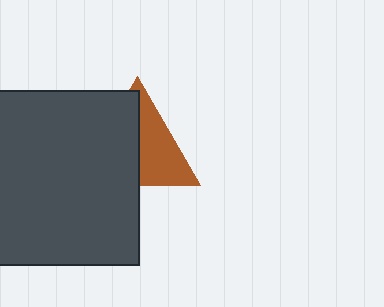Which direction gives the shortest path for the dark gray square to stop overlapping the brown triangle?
Moving left gives the shortest separation.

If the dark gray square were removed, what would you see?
You would see the complete brown triangle.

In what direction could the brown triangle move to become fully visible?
The brown triangle could move right. That would shift it out from behind the dark gray square entirely.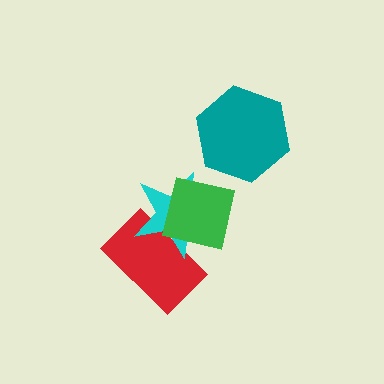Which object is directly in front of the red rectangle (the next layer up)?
The cyan star is directly in front of the red rectangle.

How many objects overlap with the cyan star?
2 objects overlap with the cyan star.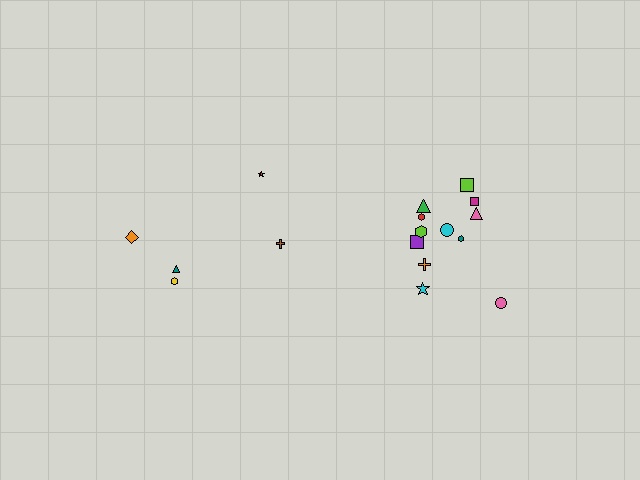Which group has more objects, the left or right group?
The right group.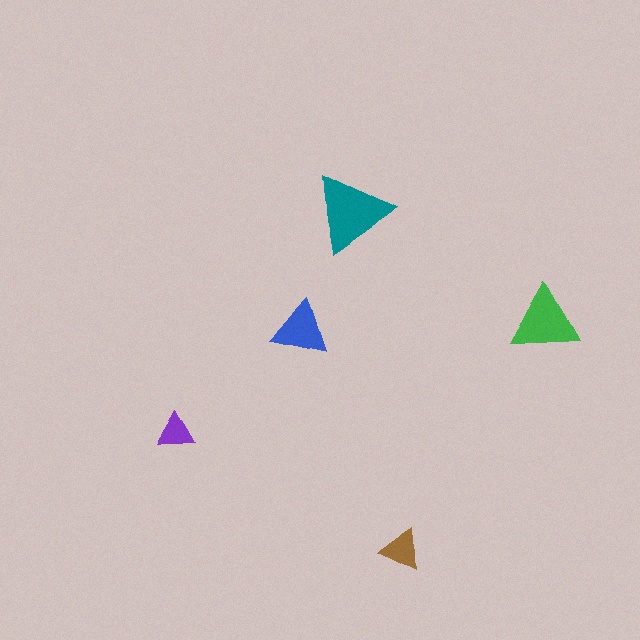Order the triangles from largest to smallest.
the teal one, the green one, the blue one, the brown one, the purple one.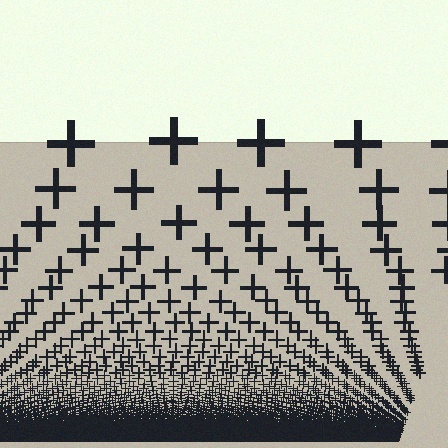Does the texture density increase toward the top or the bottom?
Density increases toward the bottom.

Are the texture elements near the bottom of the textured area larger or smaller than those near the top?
Smaller. The gradient is inverted — elements near the bottom are smaller and denser.